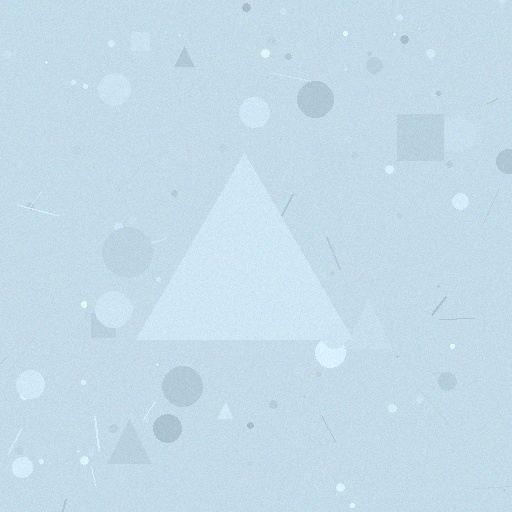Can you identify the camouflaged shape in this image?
The camouflaged shape is a triangle.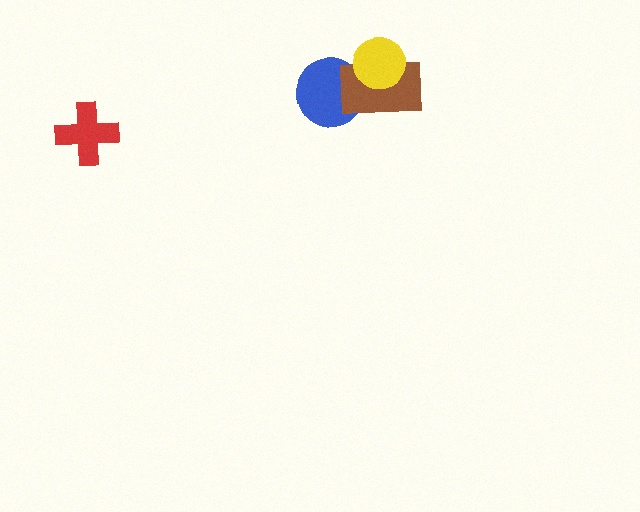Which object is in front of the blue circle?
The brown rectangle is in front of the blue circle.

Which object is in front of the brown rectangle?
The yellow circle is in front of the brown rectangle.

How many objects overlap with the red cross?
0 objects overlap with the red cross.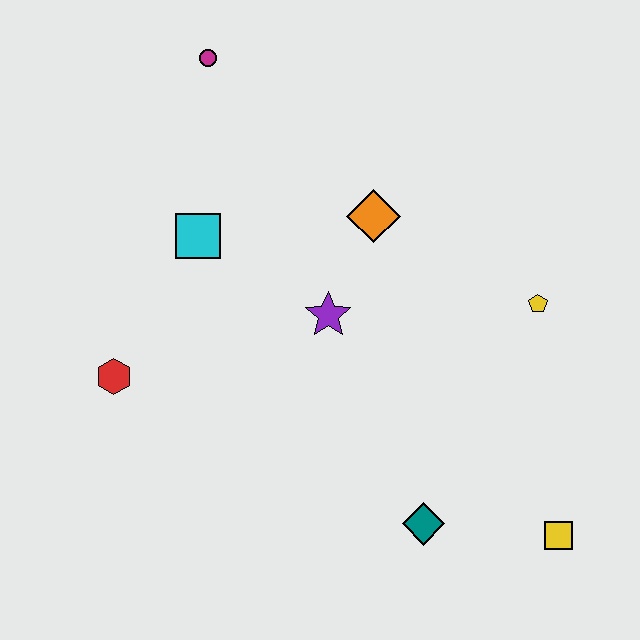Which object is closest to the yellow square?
The teal diamond is closest to the yellow square.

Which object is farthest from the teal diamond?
The magenta circle is farthest from the teal diamond.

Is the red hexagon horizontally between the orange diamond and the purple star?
No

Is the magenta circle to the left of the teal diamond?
Yes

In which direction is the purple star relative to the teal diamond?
The purple star is above the teal diamond.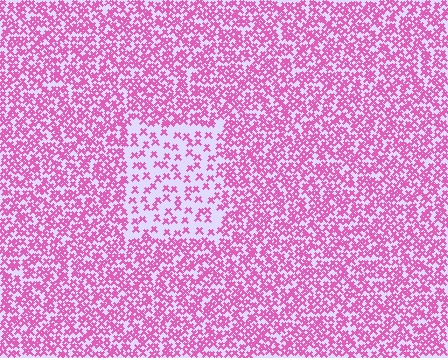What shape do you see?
I see a rectangle.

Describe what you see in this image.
The image contains small pink elements arranged at two different densities. A rectangle-shaped region is visible where the elements are less densely packed than the surrounding area.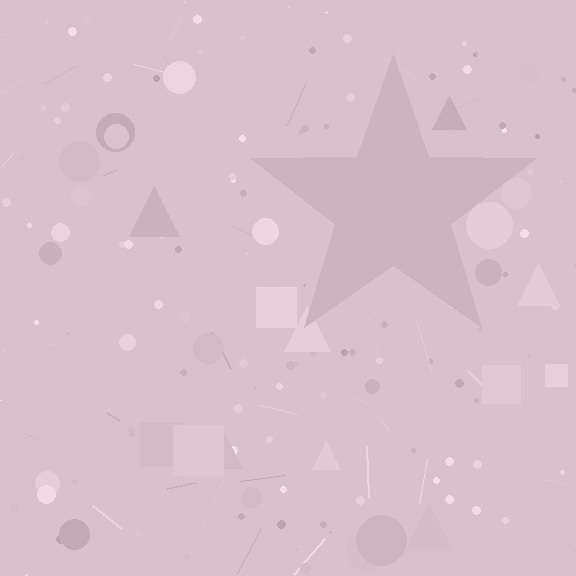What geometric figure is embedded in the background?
A star is embedded in the background.